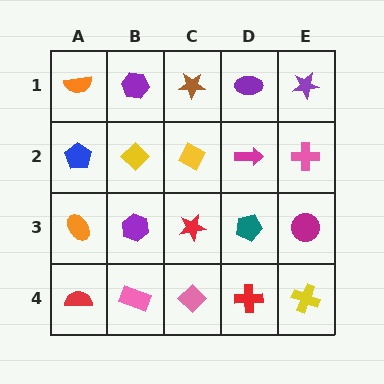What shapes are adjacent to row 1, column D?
A magenta arrow (row 2, column D), a brown star (row 1, column C), a purple star (row 1, column E).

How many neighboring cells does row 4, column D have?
3.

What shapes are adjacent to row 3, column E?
A pink cross (row 2, column E), a yellow cross (row 4, column E), a teal pentagon (row 3, column D).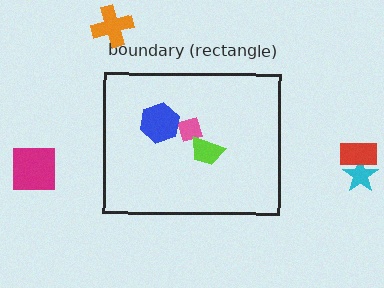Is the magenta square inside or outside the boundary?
Outside.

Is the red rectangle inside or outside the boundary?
Outside.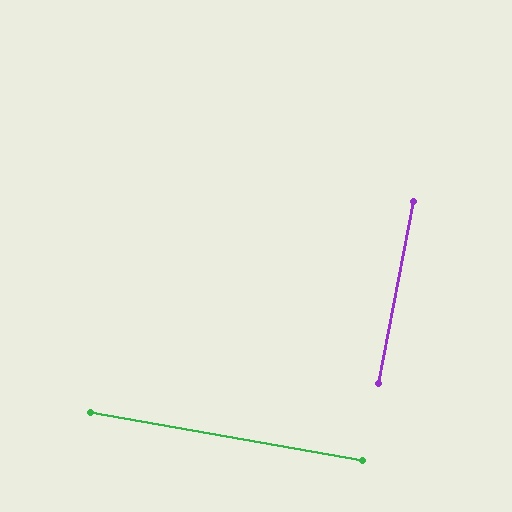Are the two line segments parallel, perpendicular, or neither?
Perpendicular — they meet at approximately 89°.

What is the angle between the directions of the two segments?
Approximately 89 degrees.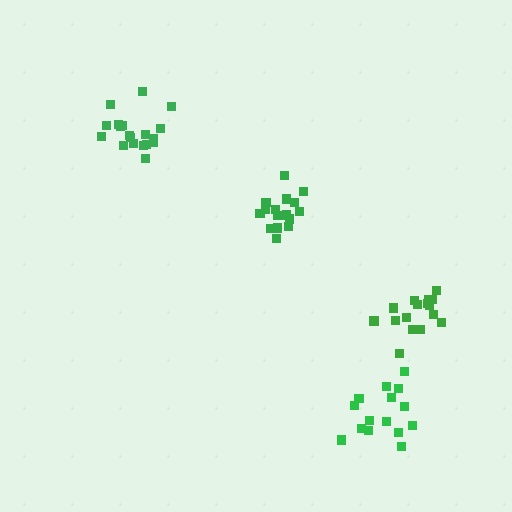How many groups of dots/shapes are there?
There are 4 groups.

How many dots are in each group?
Group 1: 15 dots, Group 2: 16 dots, Group 3: 16 dots, Group 4: 19 dots (66 total).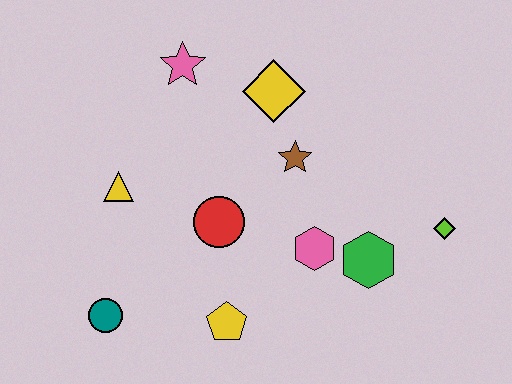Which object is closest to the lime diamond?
The green hexagon is closest to the lime diamond.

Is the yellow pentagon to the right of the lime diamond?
No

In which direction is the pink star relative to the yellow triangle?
The pink star is above the yellow triangle.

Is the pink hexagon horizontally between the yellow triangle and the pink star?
No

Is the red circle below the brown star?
Yes